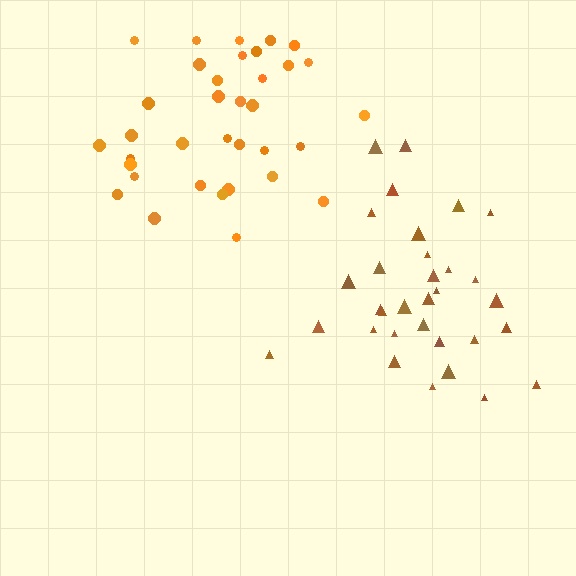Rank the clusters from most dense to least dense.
orange, brown.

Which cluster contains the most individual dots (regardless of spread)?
Orange (35).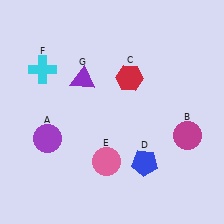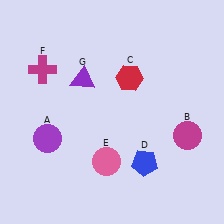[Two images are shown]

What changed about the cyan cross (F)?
In Image 1, F is cyan. In Image 2, it changed to magenta.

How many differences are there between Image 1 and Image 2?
There is 1 difference between the two images.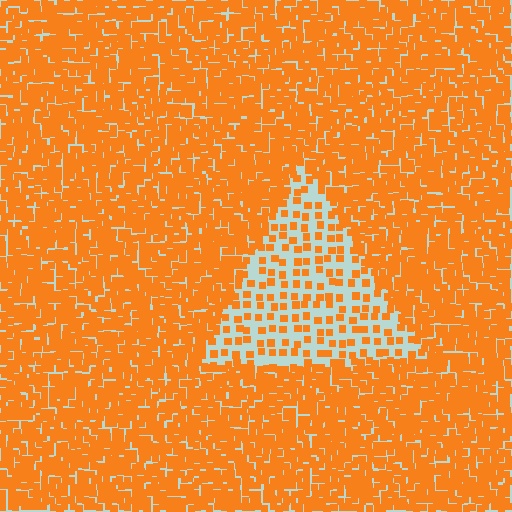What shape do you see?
I see a triangle.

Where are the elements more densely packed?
The elements are more densely packed outside the triangle boundary.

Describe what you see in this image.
The image contains small orange elements arranged at two different densities. A triangle-shaped region is visible where the elements are less densely packed than the surrounding area.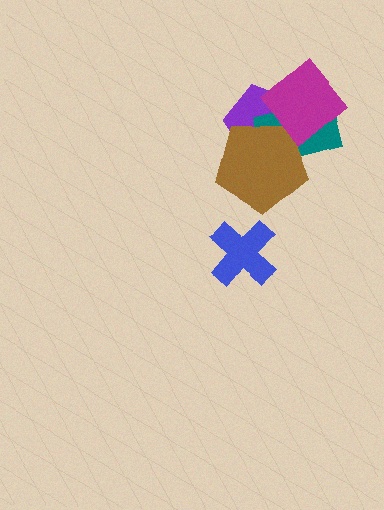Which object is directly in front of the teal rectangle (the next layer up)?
The brown pentagon is directly in front of the teal rectangle.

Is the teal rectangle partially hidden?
Yes, it is partially covered by another shape.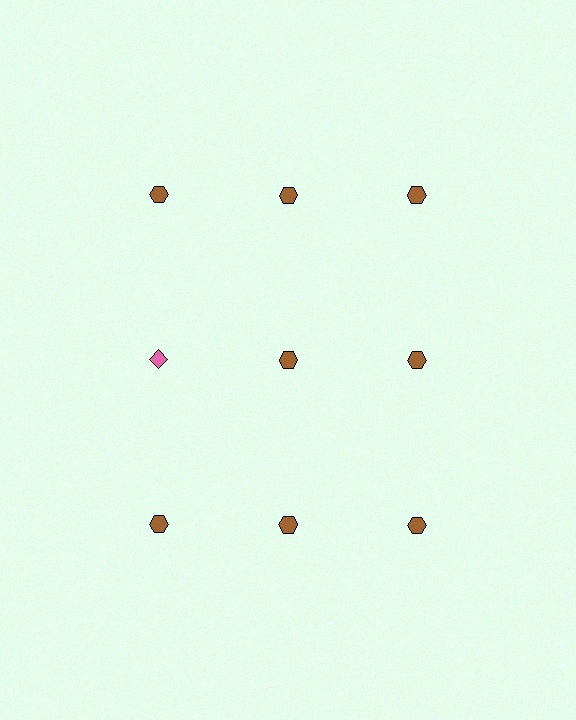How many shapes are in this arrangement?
There are 9 shapes arranged in a grid pattern.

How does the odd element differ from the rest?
It differs in both color (pink instead of brown) and shape (diamond instead of hexagon).